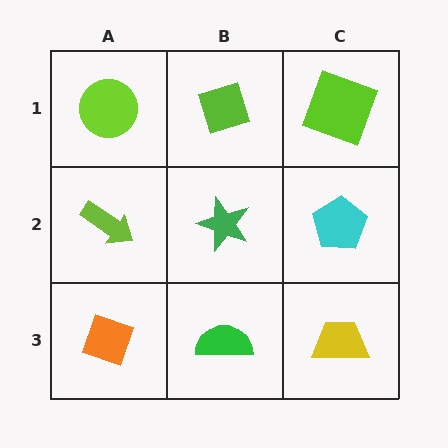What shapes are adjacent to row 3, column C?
A cyan pentagon (row 2, column C), a green semicircle (row 3, column B).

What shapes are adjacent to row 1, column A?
A lime arrow (row 2, column A), a lime diamond (row 1, column B).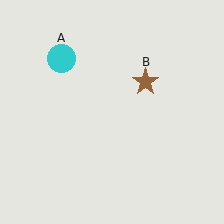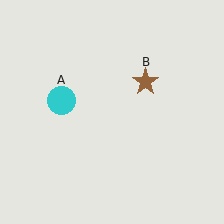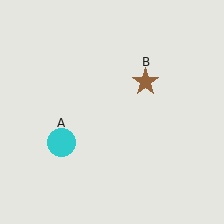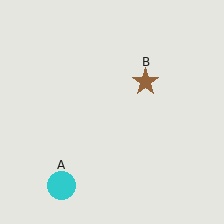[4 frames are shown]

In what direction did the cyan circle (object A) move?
The cyan circle (object A) moved down.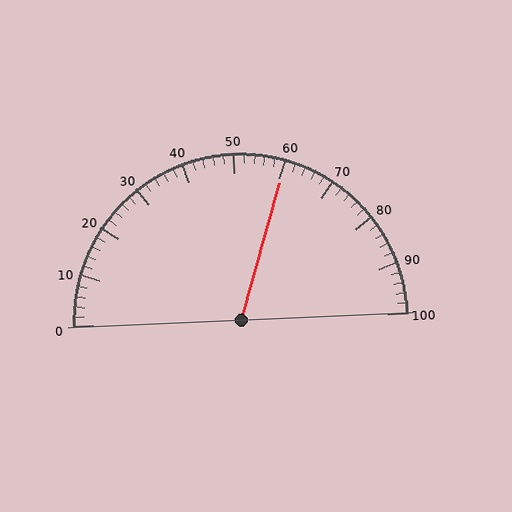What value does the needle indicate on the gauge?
The needle indicates approximately 60.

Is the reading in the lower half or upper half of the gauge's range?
The reading is in the upper half of the range (0 to 100).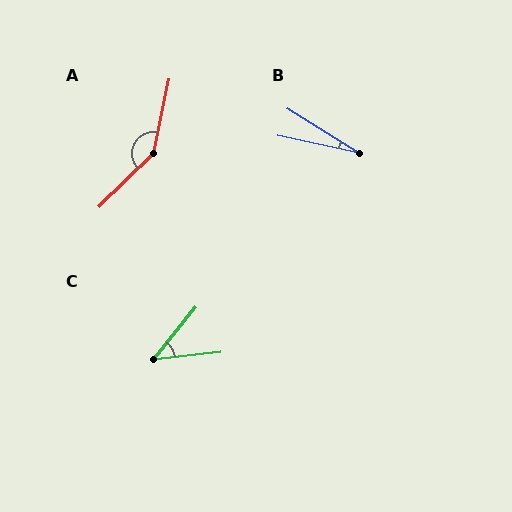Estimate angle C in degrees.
Approximately 45 degrees.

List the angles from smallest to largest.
B (20°), C (45°), A (146°).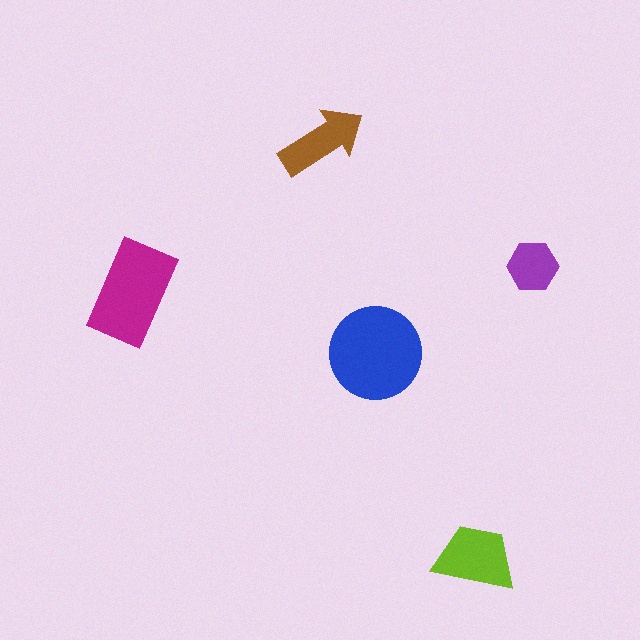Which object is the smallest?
The purple hexagon.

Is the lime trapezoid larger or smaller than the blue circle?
Smaller.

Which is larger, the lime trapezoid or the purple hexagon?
The lime trapezoid.